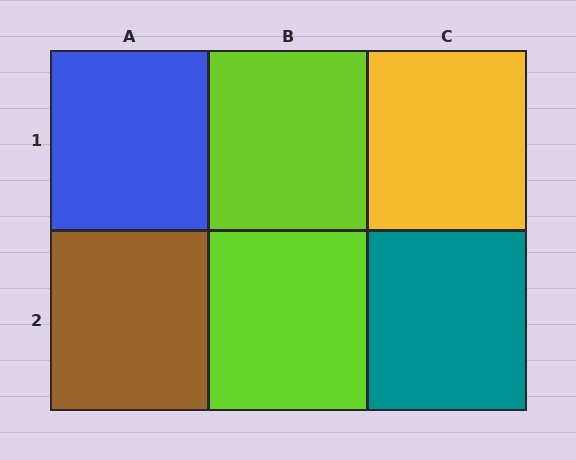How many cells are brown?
1 cell is brown.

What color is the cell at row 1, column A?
Blue.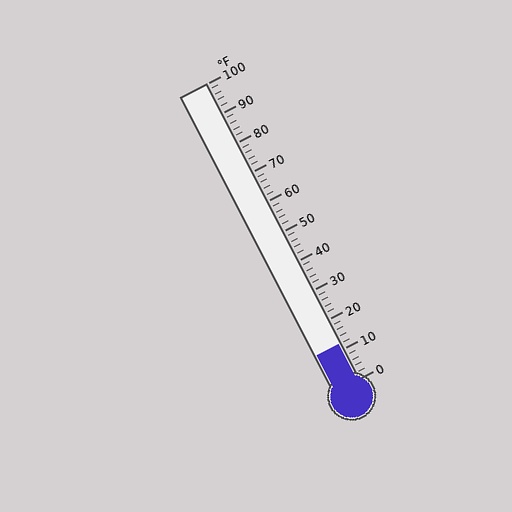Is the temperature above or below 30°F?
The temperature is below 30°F.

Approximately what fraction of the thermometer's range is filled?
The thermometer is filled to approximately 10% of its range.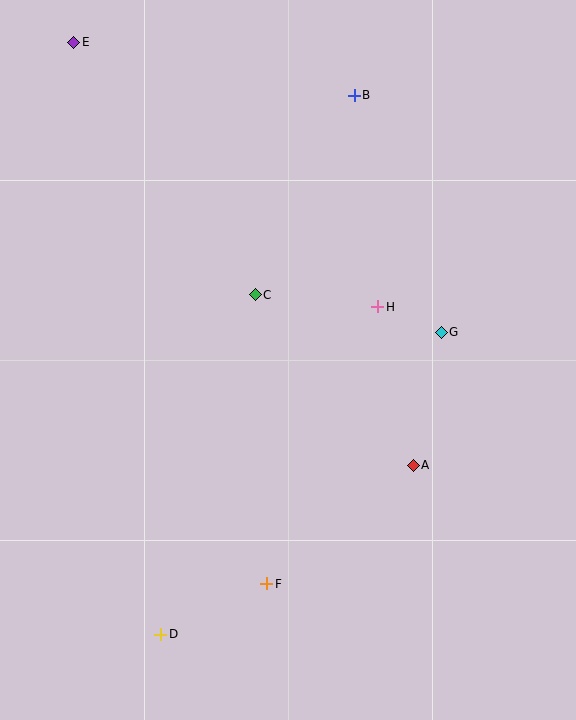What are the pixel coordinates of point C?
Point C is at (255, 295).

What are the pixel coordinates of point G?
Point G is at (441, 332).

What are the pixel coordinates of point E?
Point E is at (74, 42).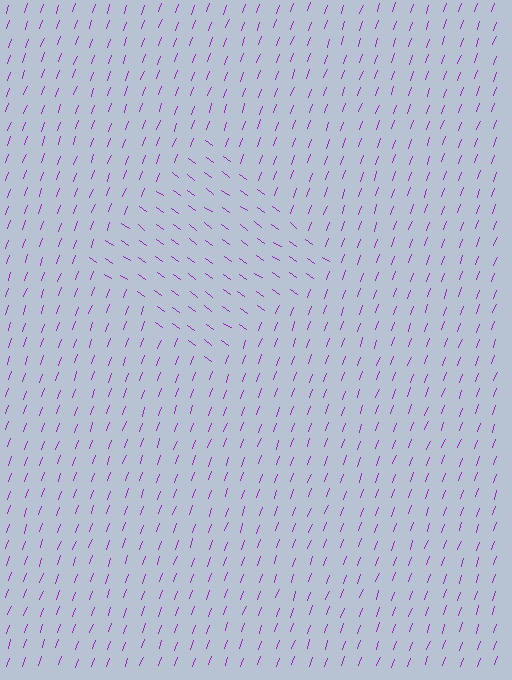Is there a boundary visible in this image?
Yes, there is a texture boundary formed by a change in line orientation.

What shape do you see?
I see a diamond.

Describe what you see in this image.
The image is filled with small purple line segments. A diamond region in the image has lines oriented differently from the surrounding lines, creating a visible texture boundary.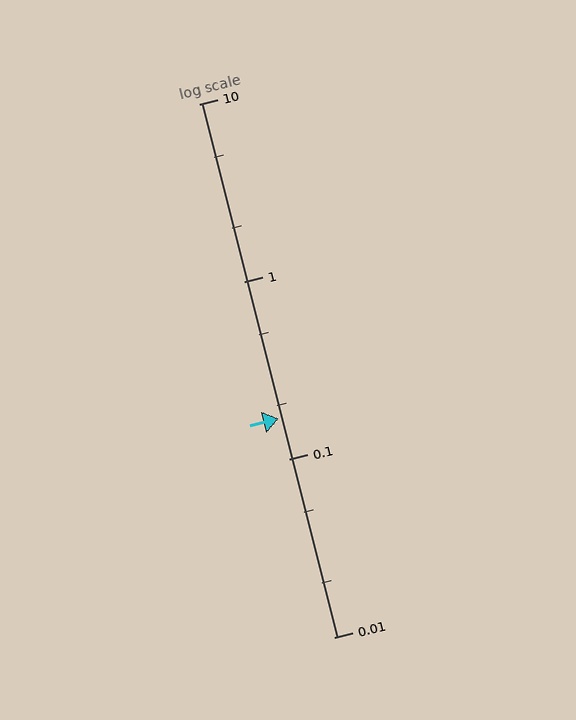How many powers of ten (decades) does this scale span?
The scale spans 3 decades, from 0.01 to 10.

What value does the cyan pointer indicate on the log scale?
The pointer indicates approximately 0.17.